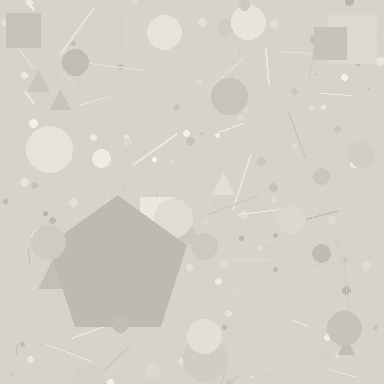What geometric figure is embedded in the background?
A pentagon is embedded in the background.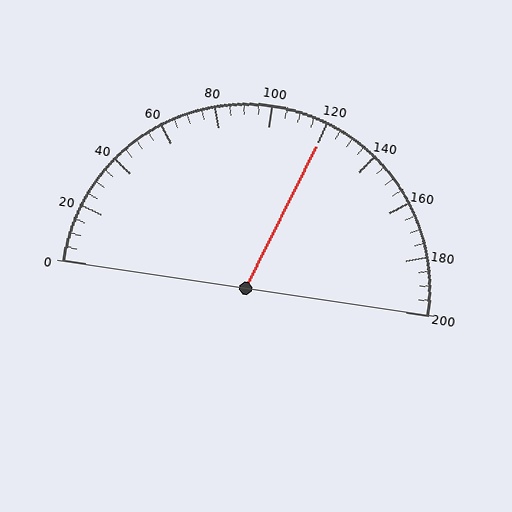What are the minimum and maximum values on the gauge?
The gauge ranges from 0 to 200.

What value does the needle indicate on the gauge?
The needle indicates approximately 120.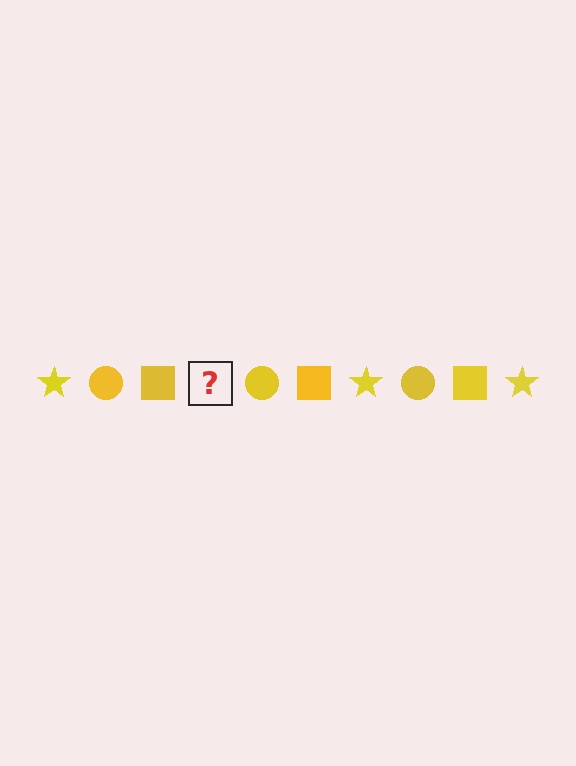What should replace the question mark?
The question mark should be replaced with a yellow star.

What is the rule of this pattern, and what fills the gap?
The rule is that the pattern cycles through star, circle, square shapes in yellow. The gap should be filled with a yellow star.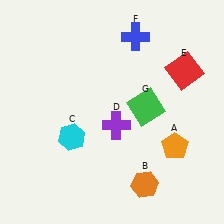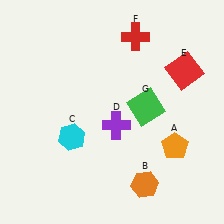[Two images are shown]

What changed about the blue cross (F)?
In Image 1, F is blue. In Image 2, it changed to red.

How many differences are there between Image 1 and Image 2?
There is 1 difference between the two images.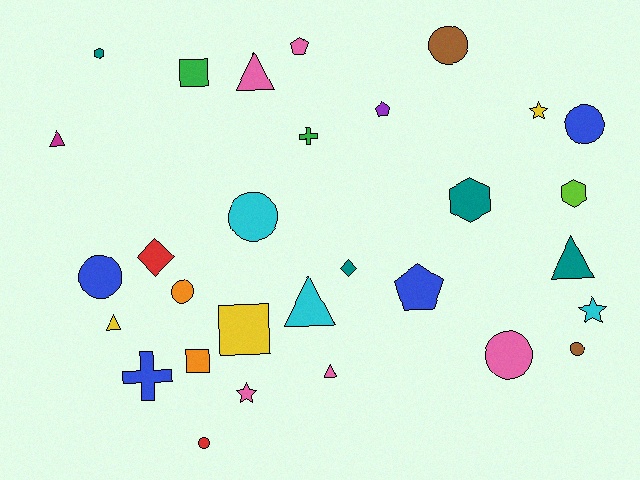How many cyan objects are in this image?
There are 3 cyan objects.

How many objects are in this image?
There are 30 objects.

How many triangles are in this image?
There are 6 triangles.